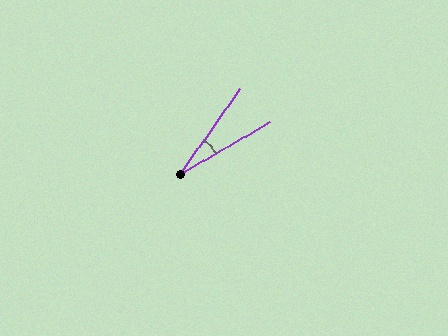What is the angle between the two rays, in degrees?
Approximately 25 degrees.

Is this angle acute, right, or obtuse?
It is acute.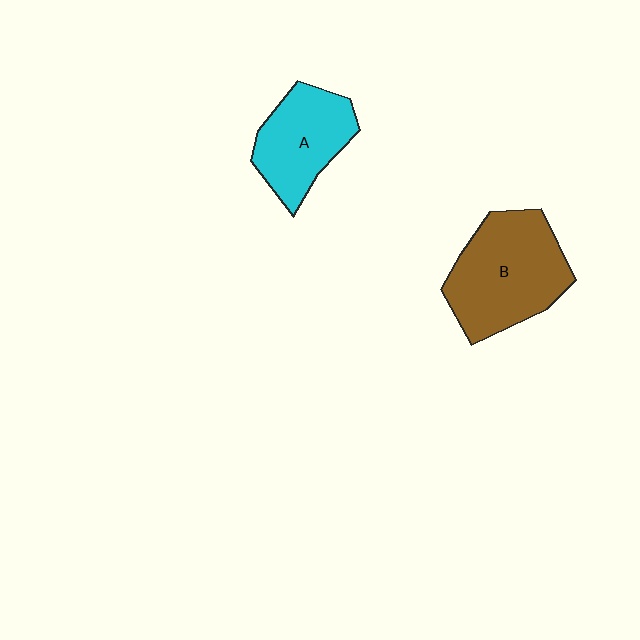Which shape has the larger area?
Shape B (brown).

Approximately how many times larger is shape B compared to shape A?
Approximately 1.4 times.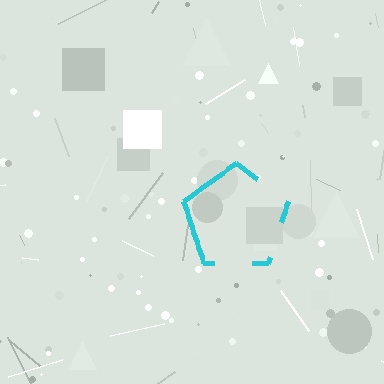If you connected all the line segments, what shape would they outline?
They would outline a pentagon.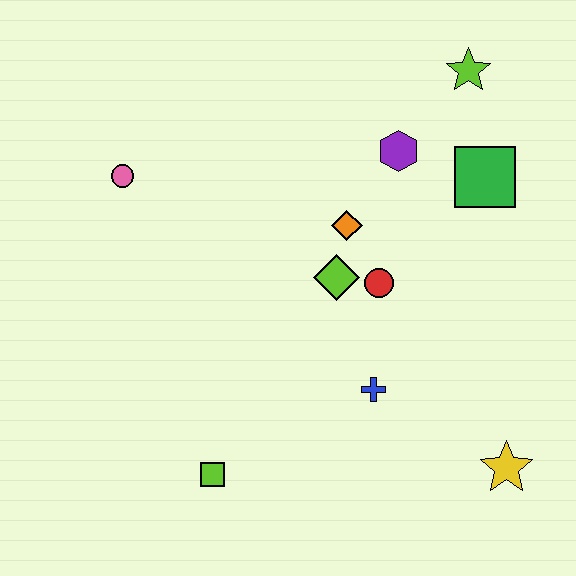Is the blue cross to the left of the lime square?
No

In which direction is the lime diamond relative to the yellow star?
The lime diamond is above the yellow star.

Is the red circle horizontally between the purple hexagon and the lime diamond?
Yes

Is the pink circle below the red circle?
No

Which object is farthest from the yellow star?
The pink circle is farthest from the yellow star.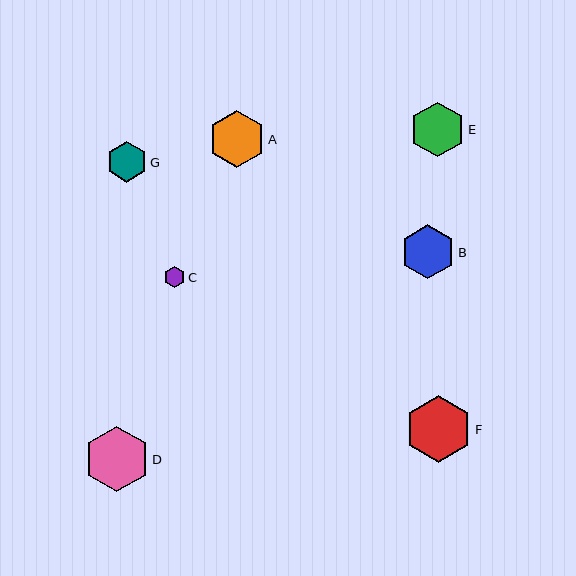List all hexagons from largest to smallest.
From largest to smallest: F, D, A, E, B, G, C.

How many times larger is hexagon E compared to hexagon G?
Hexagon E is approximately 1.3 times the size of hexagon G.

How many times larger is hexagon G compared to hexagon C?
Hexagon G is approximately 2.0 times the size of hexagon C.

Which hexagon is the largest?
Hexagon F is the largest with a size of approximately 66 pixels.